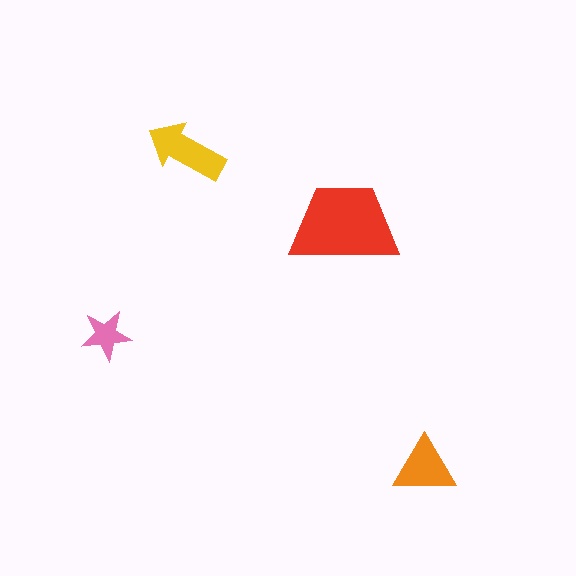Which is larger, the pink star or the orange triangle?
The orange triangle.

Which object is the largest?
The red trapezoid.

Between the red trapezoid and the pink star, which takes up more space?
The red trapezoid.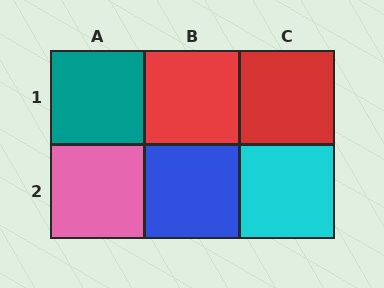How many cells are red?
2 cells are red.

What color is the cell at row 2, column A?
Pink.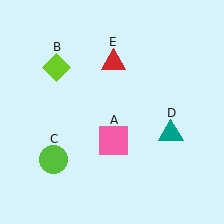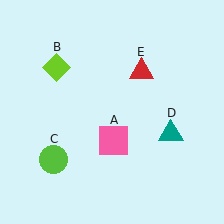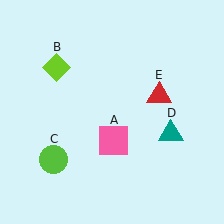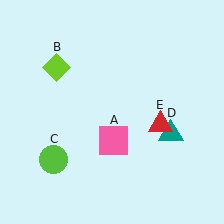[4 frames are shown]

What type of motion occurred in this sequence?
The red triangle (object E) rotated clockwise around the center of the scene.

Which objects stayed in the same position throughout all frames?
Pink square (object A) and lime diamond (object B) and lime circle (object C) and teal triangle (object D) remained stationary.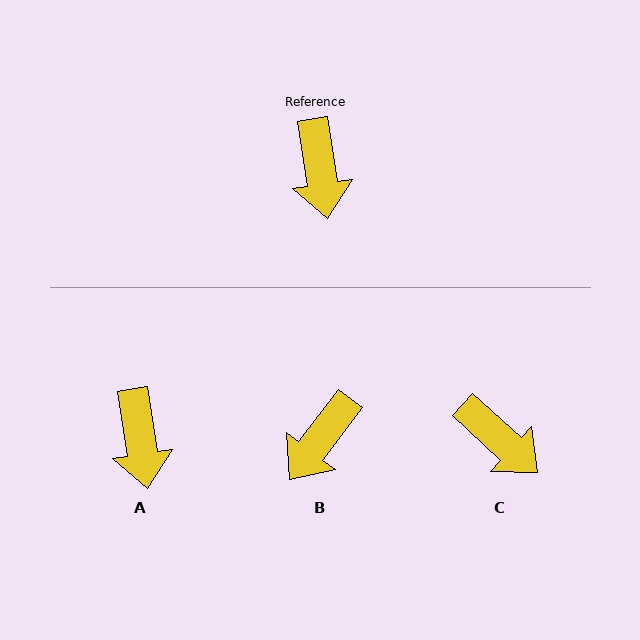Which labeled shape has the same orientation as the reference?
A.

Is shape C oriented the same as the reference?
No, it is off by about 39 degrees.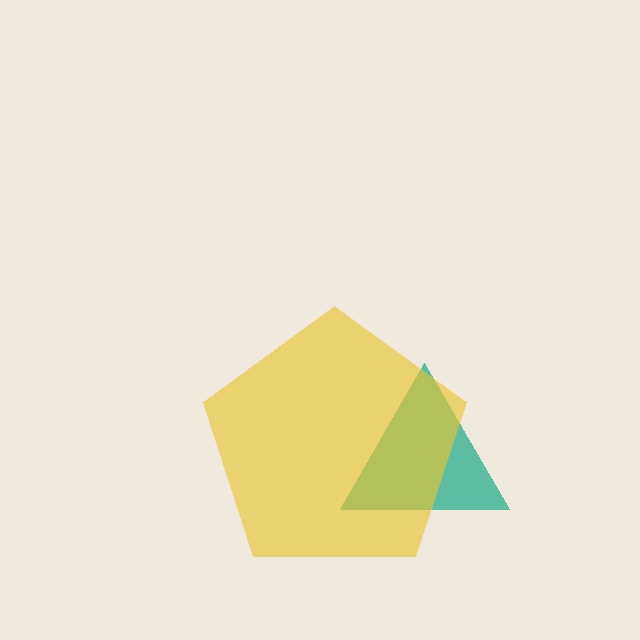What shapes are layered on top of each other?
The layered shapes are: a teal triangle, a yellow pentagon.